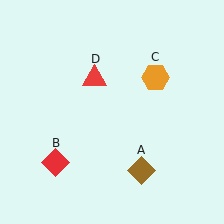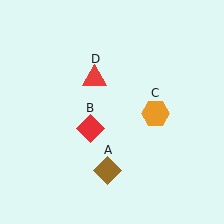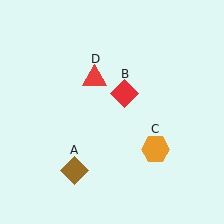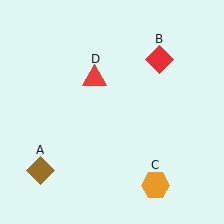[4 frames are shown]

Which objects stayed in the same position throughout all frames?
Red triangle (object D) remained stationary.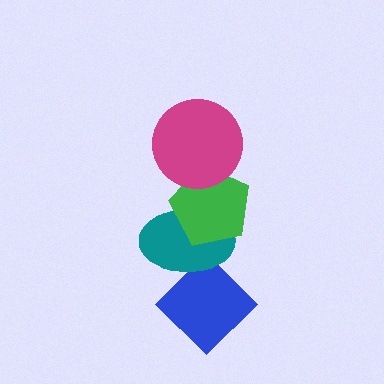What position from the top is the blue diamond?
The blue diamond is 4th from the top.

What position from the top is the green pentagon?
The green pentagon is 2nd from the top.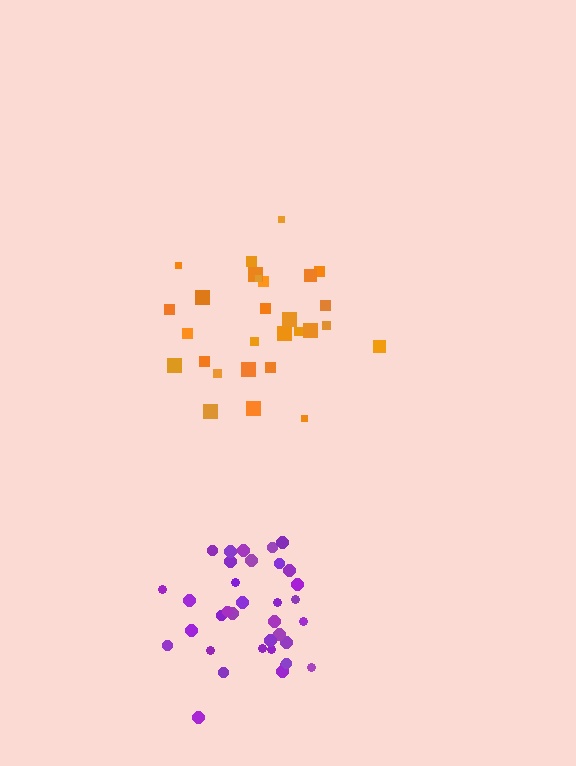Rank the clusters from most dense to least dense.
purple, orange.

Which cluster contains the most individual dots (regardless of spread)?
Purple (35).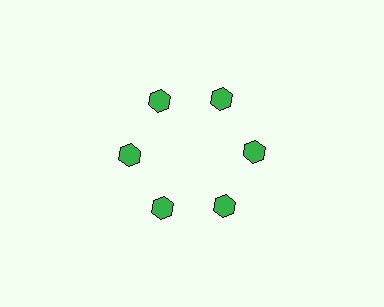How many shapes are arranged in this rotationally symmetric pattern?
There are 6 shapes, arranged in 6 groups of 1.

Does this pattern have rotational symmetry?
Yes, this pattern has 6-fold rotational symmetry. It looks the same after rotating 60 degrees around the center.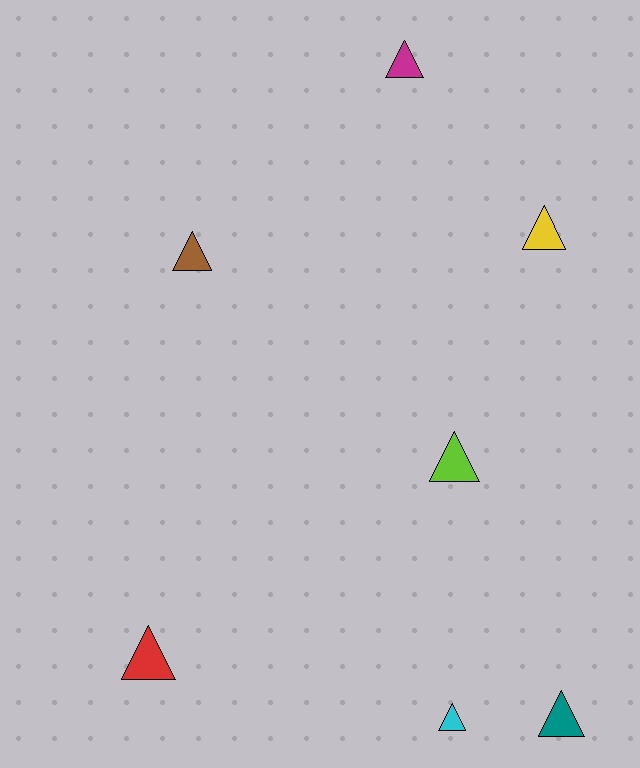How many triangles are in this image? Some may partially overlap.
There are 7 triangles.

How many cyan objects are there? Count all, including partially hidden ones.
There is 1 cyan object.